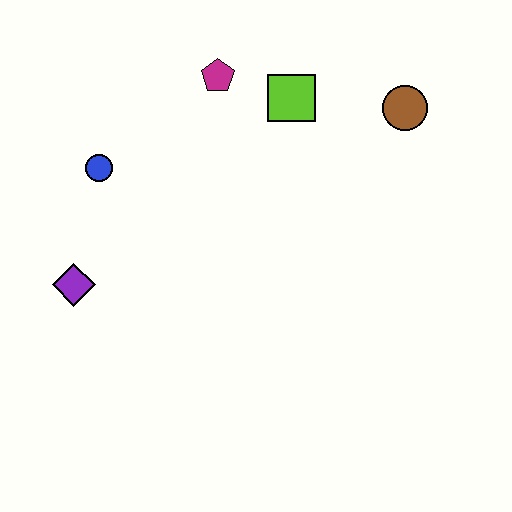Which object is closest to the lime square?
The magenta pentagon is closest to the lime square.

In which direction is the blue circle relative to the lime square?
The blue circle is to the left of the lime square.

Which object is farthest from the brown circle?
The purple diamond is farthest from the brown circle.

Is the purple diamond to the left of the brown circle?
Yes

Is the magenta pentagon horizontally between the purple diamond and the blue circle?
No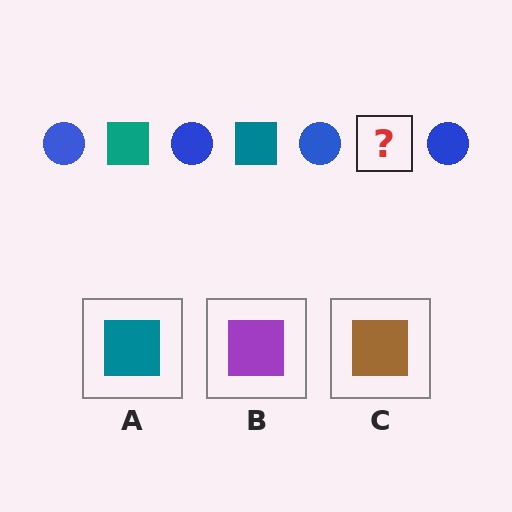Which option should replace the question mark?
Option A.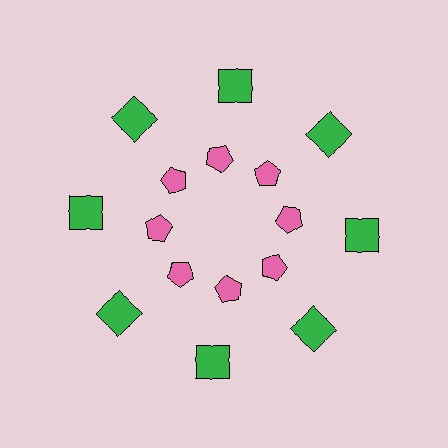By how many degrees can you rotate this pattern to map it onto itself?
The pattern maps onto itself every 45 degrees of rotation.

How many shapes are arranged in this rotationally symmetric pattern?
There are 16 shapes, arranged in 8 groups of 2.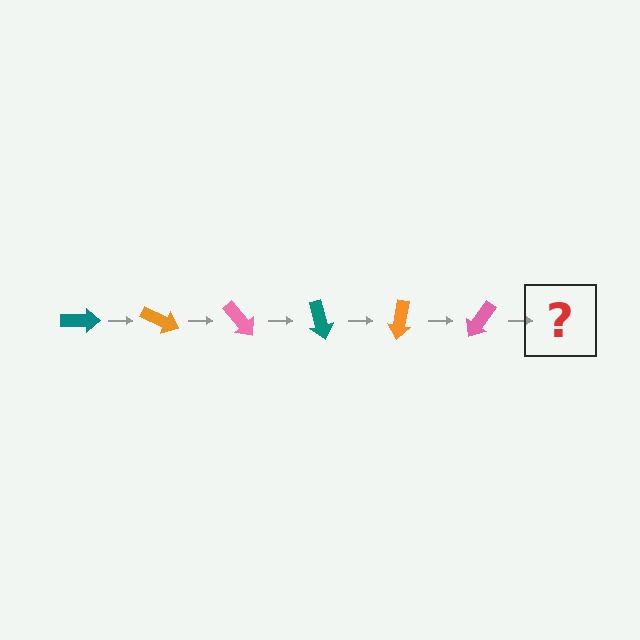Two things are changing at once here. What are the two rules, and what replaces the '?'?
The two rules are that it rotates 25 degrees each step and the color cycles through teal, orange, and pink. The '?' should be a teal arrow, rotated 150 degrees from the start.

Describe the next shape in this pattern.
It should be a teal arrow, rotated 150 degrees from the start.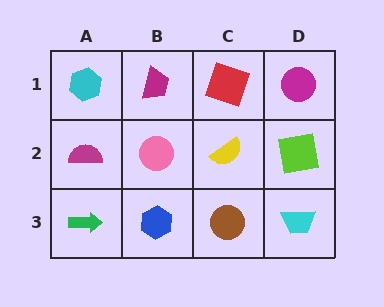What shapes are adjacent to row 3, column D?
A lime square (row 2, column D), a brown circle (row 3, column C).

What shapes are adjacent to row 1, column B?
A pink circle (row 2, column B), a cyan hexagon (row 1, column A), a red square (row 1, column C).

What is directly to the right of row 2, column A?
A pink circle.